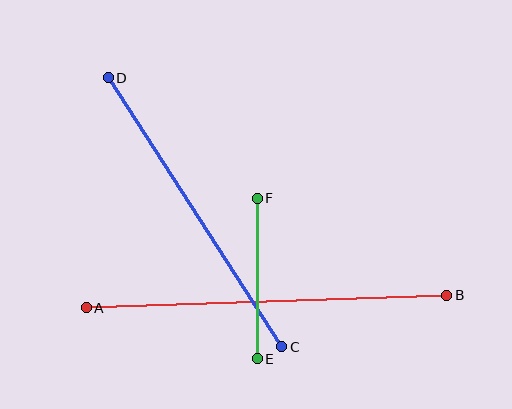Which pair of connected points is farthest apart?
Points A and B are farthest apart.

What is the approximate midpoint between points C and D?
The midpoint is at approximately (195, 212) pixels.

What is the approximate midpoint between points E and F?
The midpoint is at approximately (257, 279) pixels.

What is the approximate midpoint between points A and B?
The midpoint is at approximately (267, 301) pixels.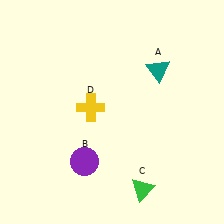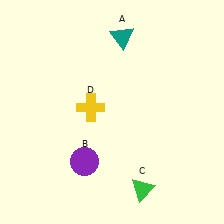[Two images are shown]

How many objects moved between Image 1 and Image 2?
1 object moved between the two images.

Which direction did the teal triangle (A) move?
The teal triangle (A) moved left.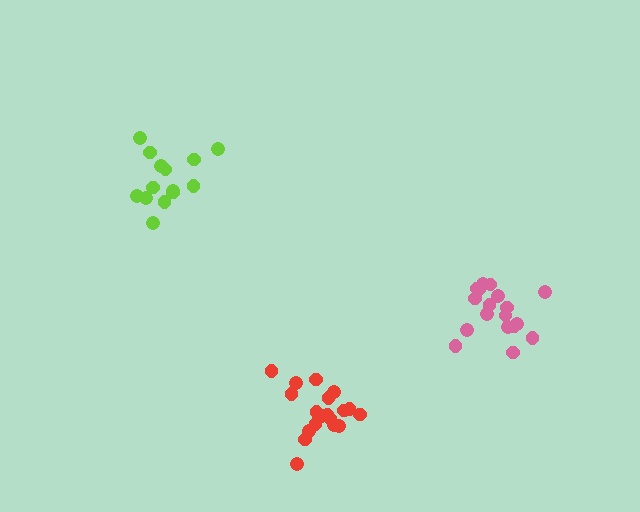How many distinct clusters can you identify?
There are 3 distinct clusters.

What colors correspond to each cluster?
The clusters are colored: lime, pink, red.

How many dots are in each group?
Group 1: 14 dots, Group 2: 18 dots, Group 3: 20 dots (52 total).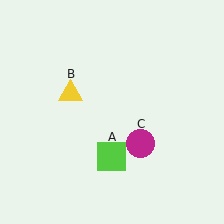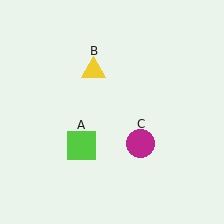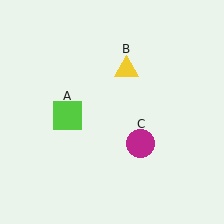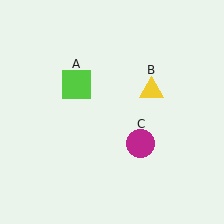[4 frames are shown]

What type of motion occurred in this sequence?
The lime square (object A), yellow triangle (object B) rotated clockwise around the center of the scene.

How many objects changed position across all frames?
2 objects changed position: lime square (object A), yellow triangle (object B).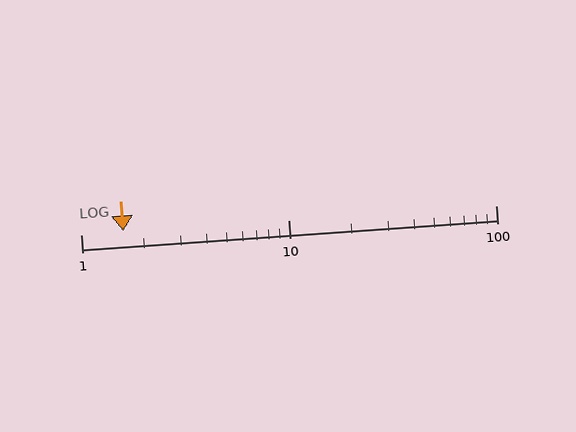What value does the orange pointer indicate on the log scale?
The pointer indicates approximately 1.6.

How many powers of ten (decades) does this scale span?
The scale spans 2 decades, from 1 to 100.